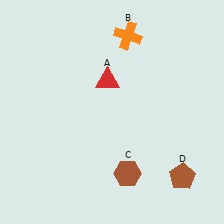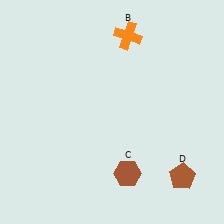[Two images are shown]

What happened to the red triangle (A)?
The red triangle (A) was removed in Image 2. It was in the top-left area of Image 1.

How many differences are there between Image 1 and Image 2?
There is 1 difference between the two images.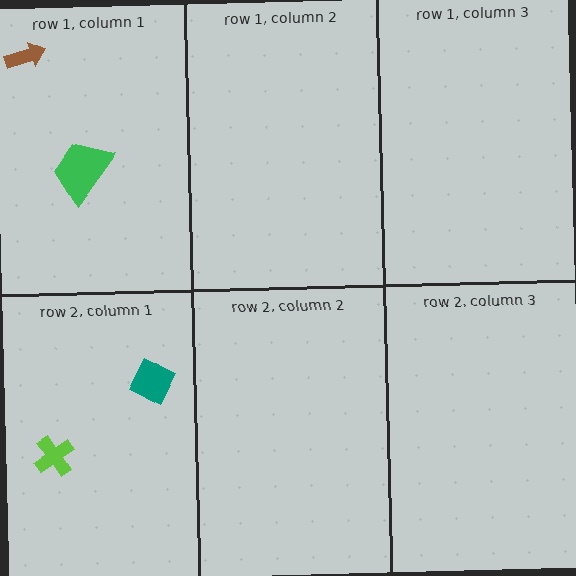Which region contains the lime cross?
The row 2, column 1 region.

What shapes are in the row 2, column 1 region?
The lime cross, the teal diamond.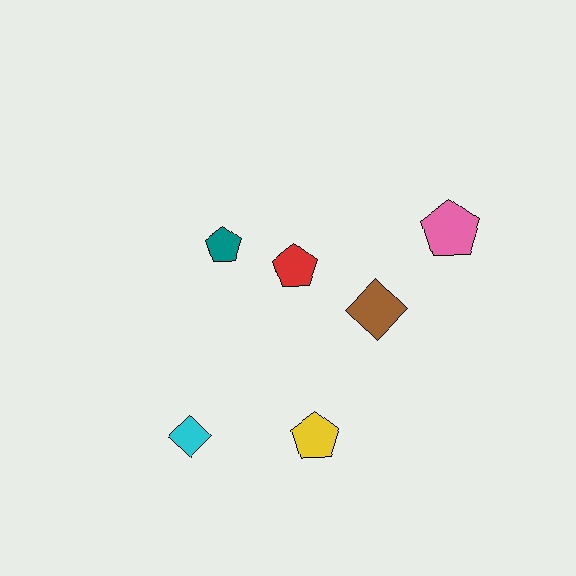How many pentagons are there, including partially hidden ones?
There are 4 pentagons.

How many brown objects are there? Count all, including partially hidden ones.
There is 1 brown object.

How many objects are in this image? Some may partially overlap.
There are 6 objects.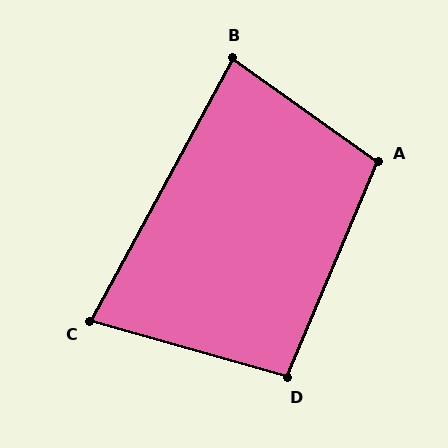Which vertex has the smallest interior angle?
C, at approximately 77 degrees.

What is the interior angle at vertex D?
Approximately 97 degrees (obtuse).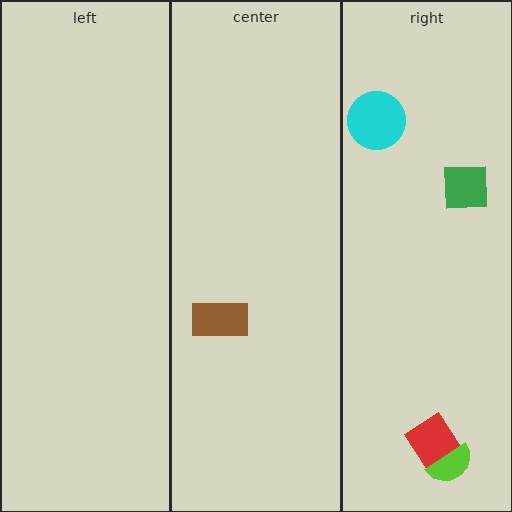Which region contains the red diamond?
The right region.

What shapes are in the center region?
The brown rectangle.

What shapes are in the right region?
The cyan circle, the green square, the red diamond, the lime semicircle.